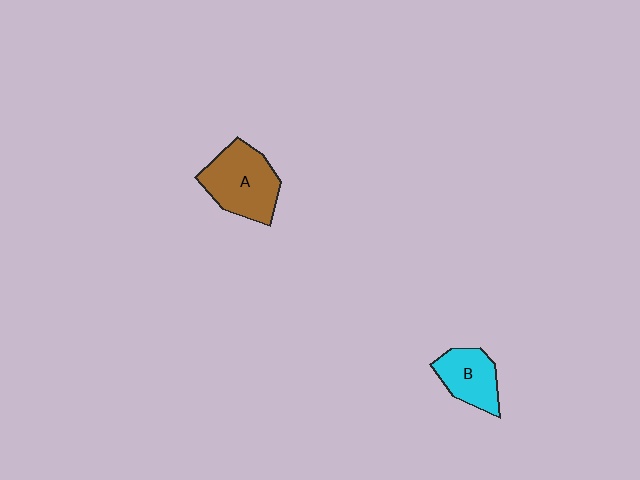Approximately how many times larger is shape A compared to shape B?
Approximately 1.5 times.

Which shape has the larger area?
Shape A (brown).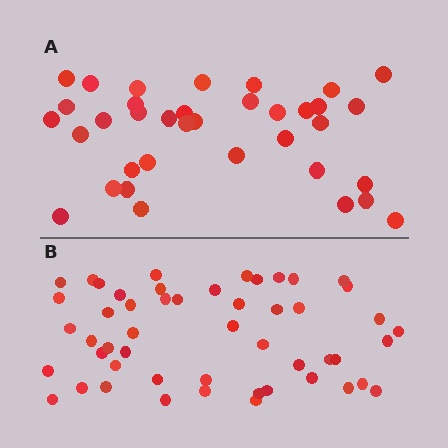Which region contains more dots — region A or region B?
Region B (the bottom region) has more dots.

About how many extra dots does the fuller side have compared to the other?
Region B has approximately 15 more dots than region A.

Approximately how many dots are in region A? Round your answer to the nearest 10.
About 40 dots. (The exact count is 36, which rounds to 40.)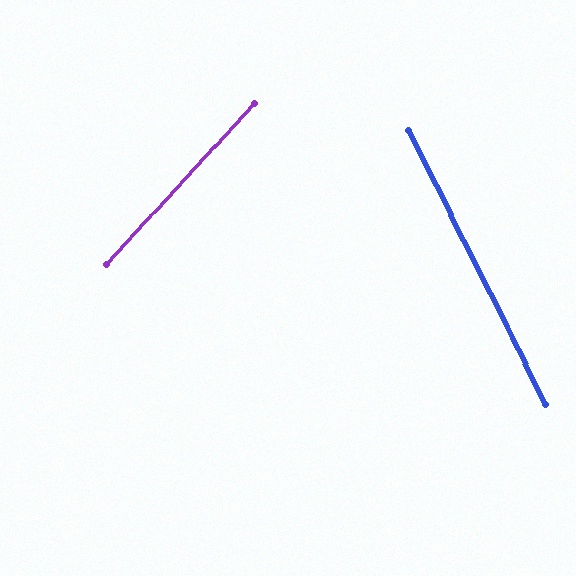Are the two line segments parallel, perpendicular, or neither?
Neither parallel nor perpendicular — they differ by about 69°.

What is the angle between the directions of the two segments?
Approximately 69 degrees.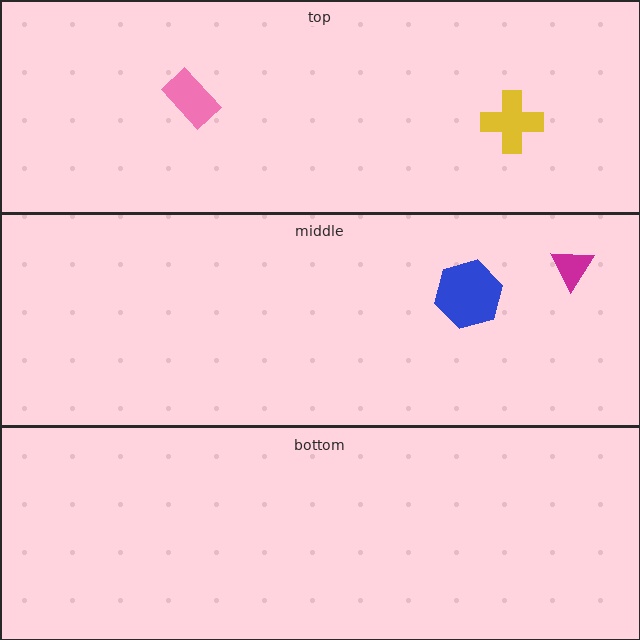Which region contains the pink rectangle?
The top region.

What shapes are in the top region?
The pink rectangle, the yellow cross.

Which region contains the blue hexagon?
The middle region.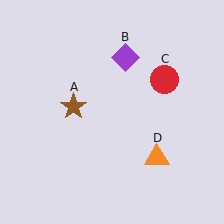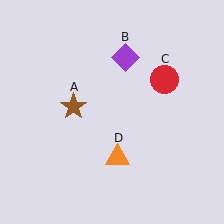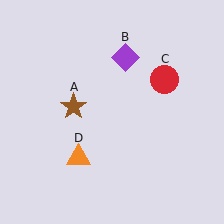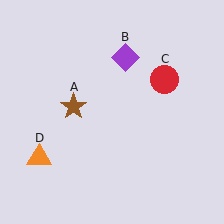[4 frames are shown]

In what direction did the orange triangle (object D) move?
The orange triangle (object D) moved left.